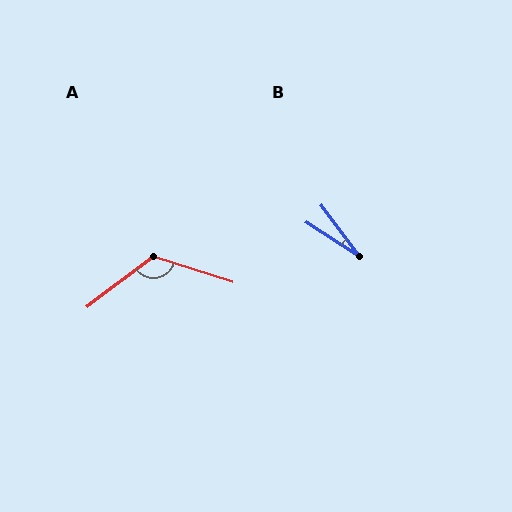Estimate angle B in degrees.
Approximately 20 degrees.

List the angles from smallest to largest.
B (20°), A (125°).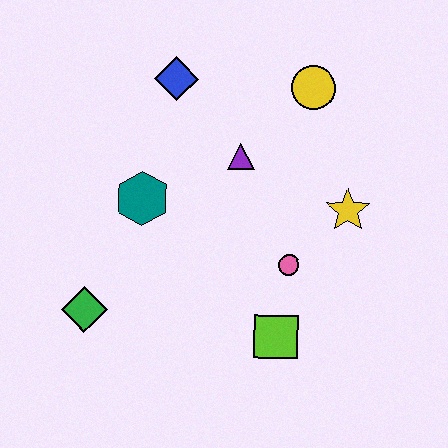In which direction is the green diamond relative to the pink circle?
The green diamond is to the left of the pink circle.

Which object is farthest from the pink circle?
The blue diamond is farthest from the pink circle.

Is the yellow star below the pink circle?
No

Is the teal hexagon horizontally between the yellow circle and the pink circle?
No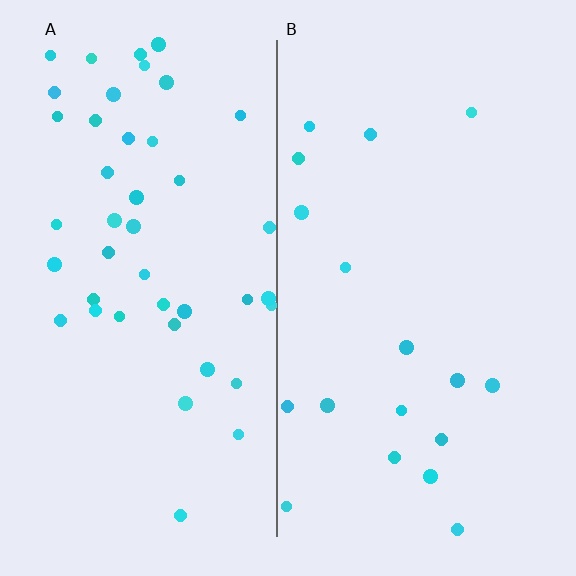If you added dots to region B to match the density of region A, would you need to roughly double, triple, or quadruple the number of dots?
Approximately double.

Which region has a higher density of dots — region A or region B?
A (the left).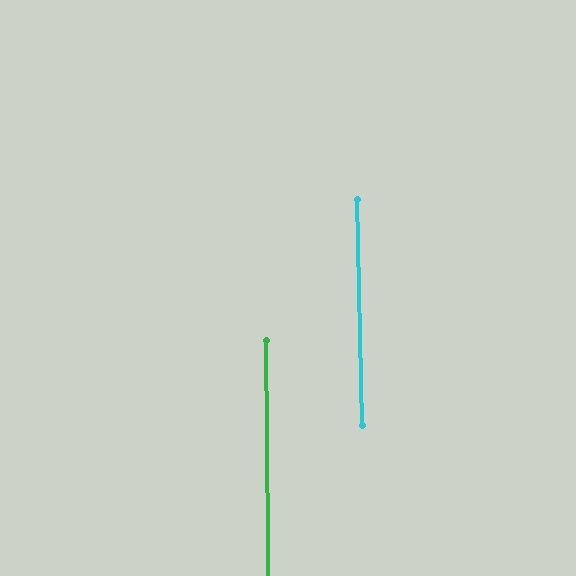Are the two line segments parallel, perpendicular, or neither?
Parallel — their directions differ by only 1.0°.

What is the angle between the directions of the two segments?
Approximately 1 degree.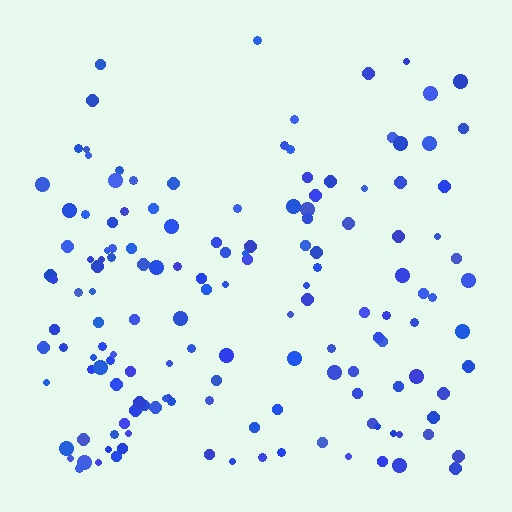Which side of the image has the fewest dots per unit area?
The top.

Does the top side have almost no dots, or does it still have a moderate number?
Still a moderate number, just noticeably fewer than the bottom.